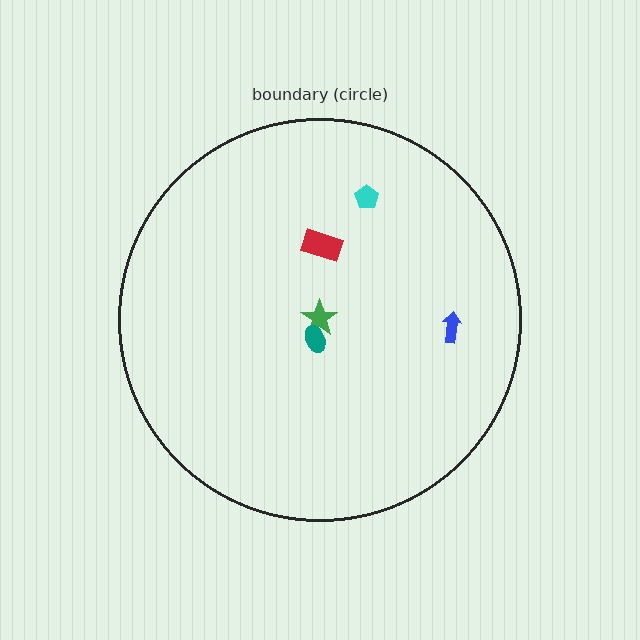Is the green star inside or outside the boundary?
Inside.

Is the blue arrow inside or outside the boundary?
Inside.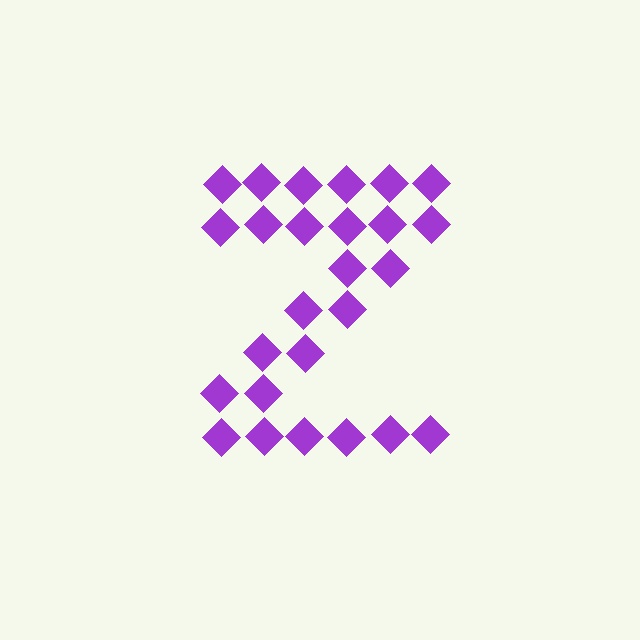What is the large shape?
The large shape is the letter Z.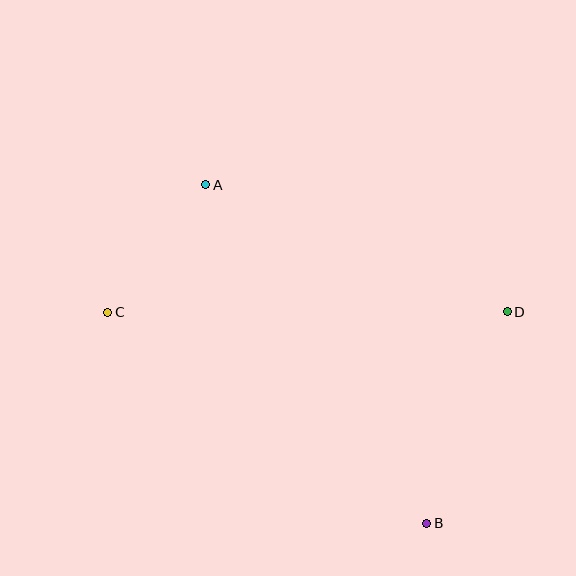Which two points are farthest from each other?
Points A and B are farthest from each other.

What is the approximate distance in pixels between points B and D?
The distance between B and D is approximately 226 pixels.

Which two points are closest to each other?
Points A and C are closest to each other.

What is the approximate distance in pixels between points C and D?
The distance between C and D is approximately 400 pixels.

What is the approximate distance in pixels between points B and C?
The distance between B and C is approximately 382 pixels.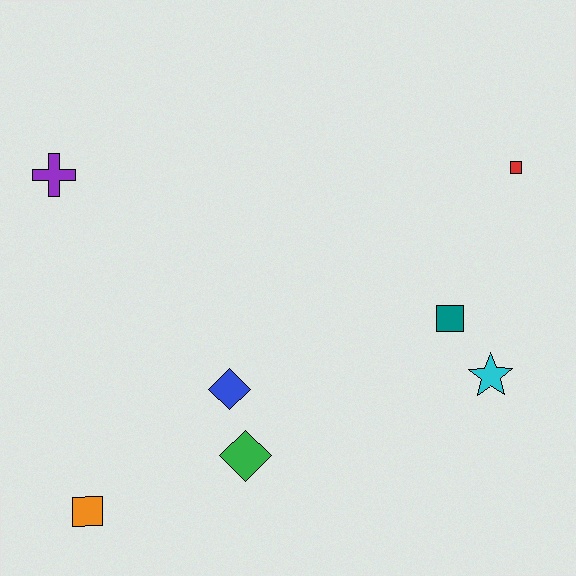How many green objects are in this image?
There is 1 green object.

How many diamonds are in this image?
There are 2 diamonds.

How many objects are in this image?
There are 7 objects.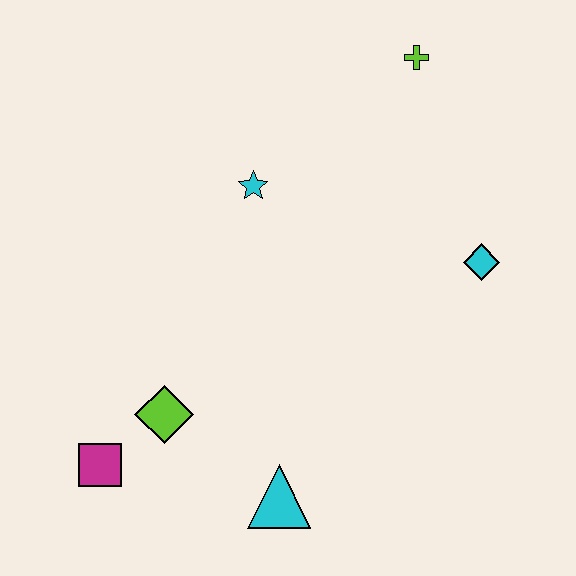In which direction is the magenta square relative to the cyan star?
The magenta square is below the cyan star.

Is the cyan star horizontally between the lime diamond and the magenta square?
No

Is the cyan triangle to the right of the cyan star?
Yes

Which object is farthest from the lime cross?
The magenta square is farthest from the lime cross.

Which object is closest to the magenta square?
The lime diamond is closest to the magenta square.